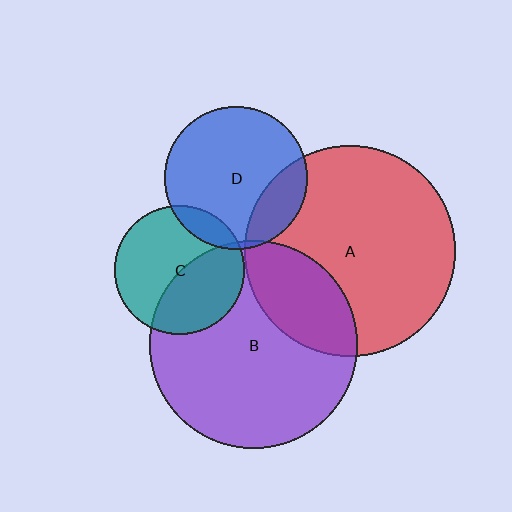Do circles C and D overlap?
Yes.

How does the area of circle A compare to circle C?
Approximately 2.6 times.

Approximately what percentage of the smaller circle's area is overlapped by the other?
Approximately 10%.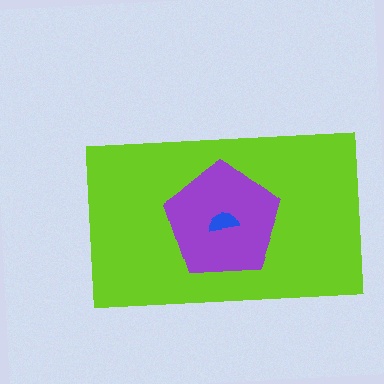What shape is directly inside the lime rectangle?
The purple pentagon.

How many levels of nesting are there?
3.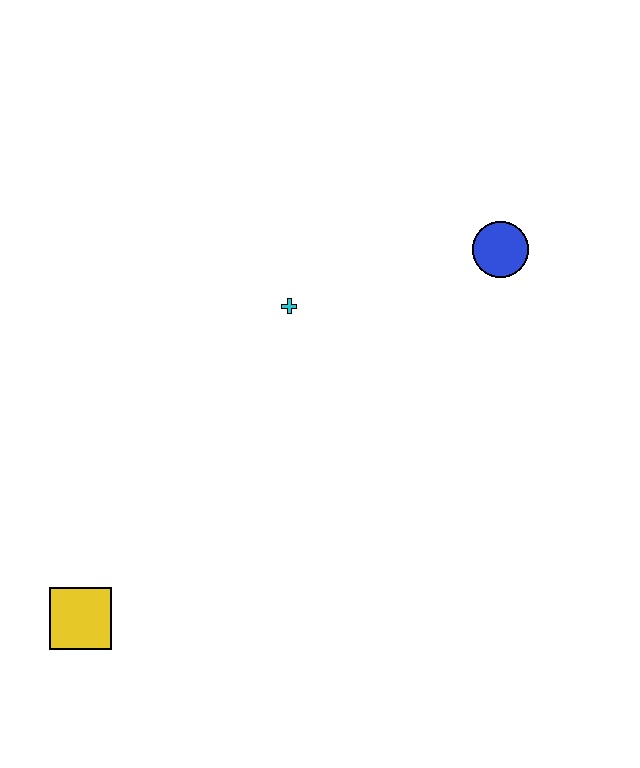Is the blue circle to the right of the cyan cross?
Yes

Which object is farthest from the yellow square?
The blue circle is farthest from the yellow square.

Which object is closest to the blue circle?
The cyan cross is closest to the blue circle.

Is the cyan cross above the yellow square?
Yes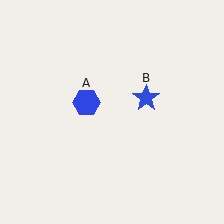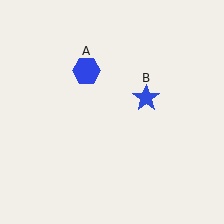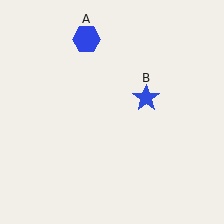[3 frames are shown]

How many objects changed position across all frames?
1 object changed position: blue hexagon (object A).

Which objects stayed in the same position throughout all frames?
Blue star (object B) remained stationary.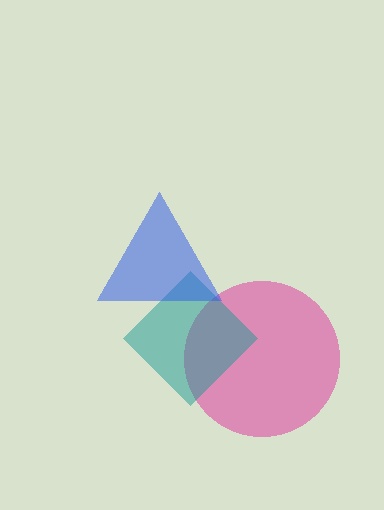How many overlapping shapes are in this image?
There are 3 overlapping shapes in the image.